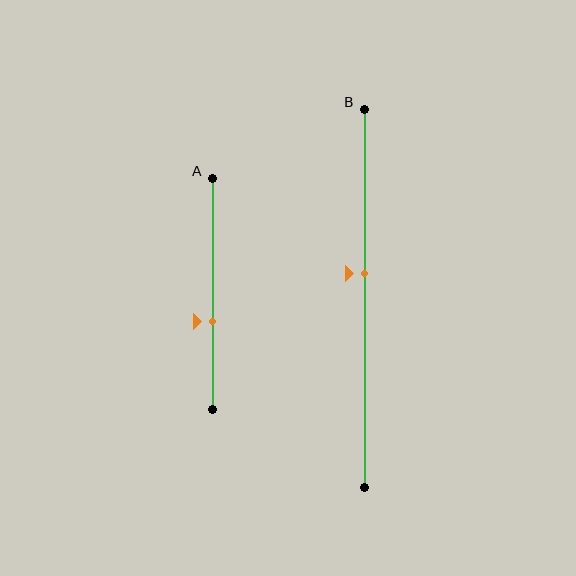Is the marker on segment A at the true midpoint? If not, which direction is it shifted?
No, the marker on segment A is shifted downward by about 12% of the segment length.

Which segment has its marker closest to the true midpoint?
Segment B has its marker closest to the true midpoint.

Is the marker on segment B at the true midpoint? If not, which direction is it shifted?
No, the marker on segment B is shifted upward by about 7% of the segment length.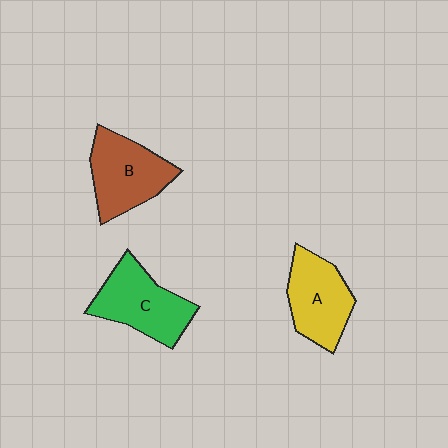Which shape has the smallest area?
Shape A (yellow).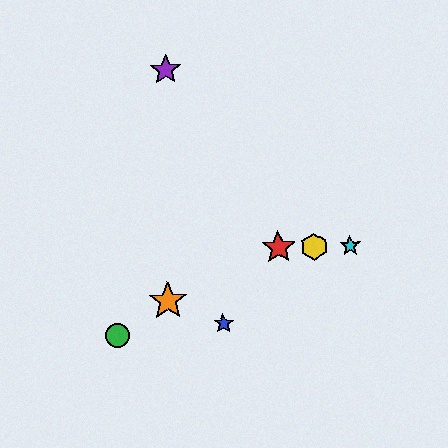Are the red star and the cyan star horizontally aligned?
Yes, both are at y≈247.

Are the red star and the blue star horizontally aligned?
No, the red star is at y≈247 and the blue star is at y≈324.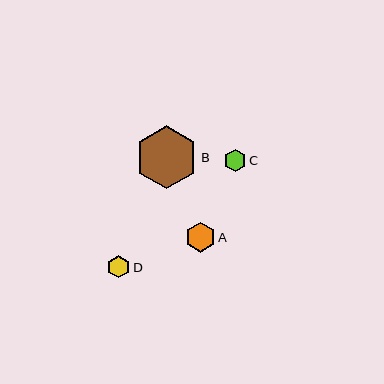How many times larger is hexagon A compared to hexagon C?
Hexagon A is approximately 1.3 times the size of hexagon C.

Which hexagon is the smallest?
Hexagon D is the smallest with a size of approximately 22 pixels.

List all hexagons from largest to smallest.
From largest to smallest: B, A, C, D.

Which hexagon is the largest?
Hexagon B is the largest with a size of approximately 63 pixels.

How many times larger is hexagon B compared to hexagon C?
Hexagon B is approximately 2.8 times the size of hexagon C.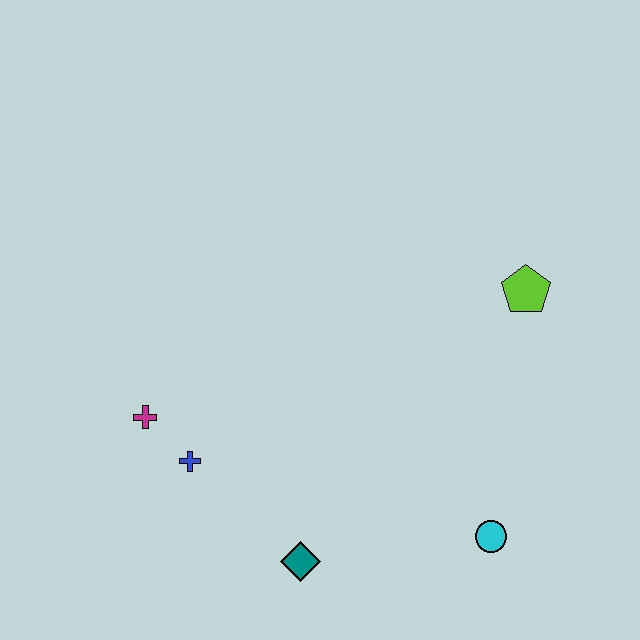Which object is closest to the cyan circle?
The teal diamond is closest to the cyan circle.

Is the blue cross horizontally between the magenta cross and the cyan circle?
Yes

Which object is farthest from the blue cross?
The lime pentagon is farthest from the blue cross.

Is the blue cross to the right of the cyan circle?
No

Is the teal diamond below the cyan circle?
Yes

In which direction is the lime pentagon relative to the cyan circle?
The lime pentagon is above the cyan circle.